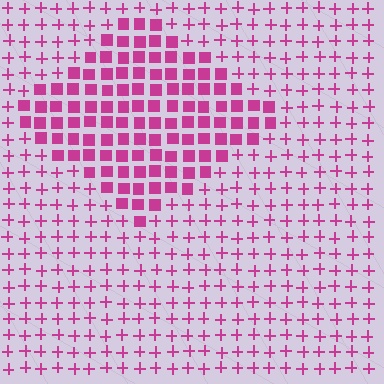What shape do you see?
I see a diamond.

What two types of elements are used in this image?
The image uses squares inside the diamond region and plus signs outside it.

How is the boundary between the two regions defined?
The boundary is defined by a change in element shape: squares inside vs. plus signs outside. All elements share the same color and spacing.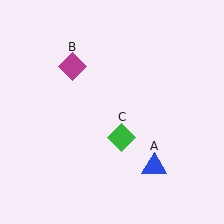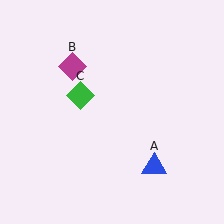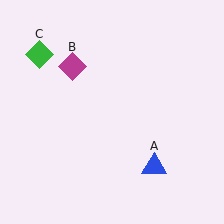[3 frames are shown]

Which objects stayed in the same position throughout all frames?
Blue triangle (object A) and magenta diamond (object B) remained stationary.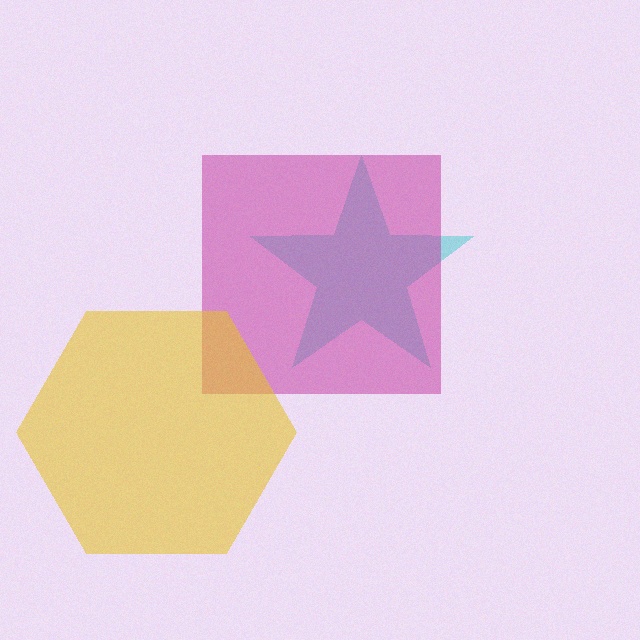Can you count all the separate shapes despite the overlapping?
Yes, there are 3 separate shapes.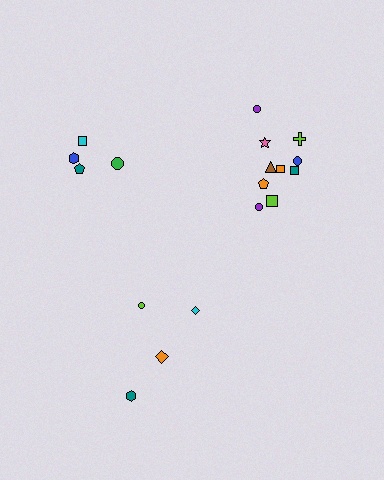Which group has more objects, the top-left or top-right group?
The top-right group.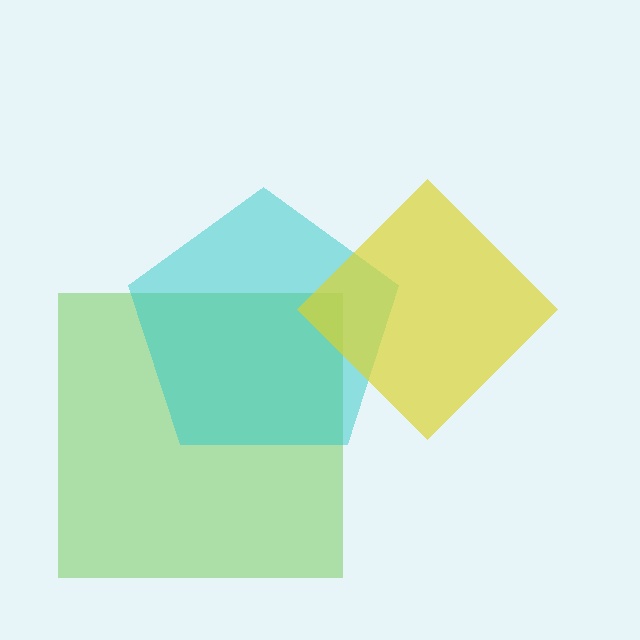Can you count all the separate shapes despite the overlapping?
Yes, there are 3 separate shapes.